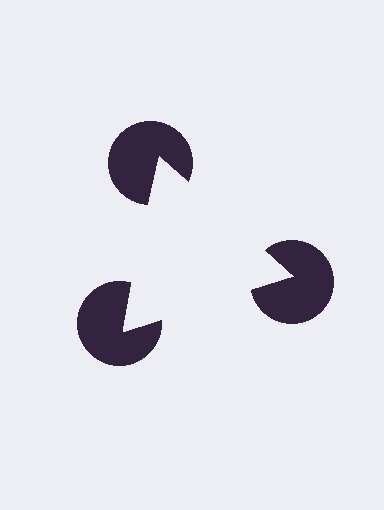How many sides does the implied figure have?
3 sides.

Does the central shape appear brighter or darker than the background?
It typically appears slightly brighter than the background, even though no actual brightness change is drawn.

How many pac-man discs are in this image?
There are 3 — one at each vertex of the illusory triangle.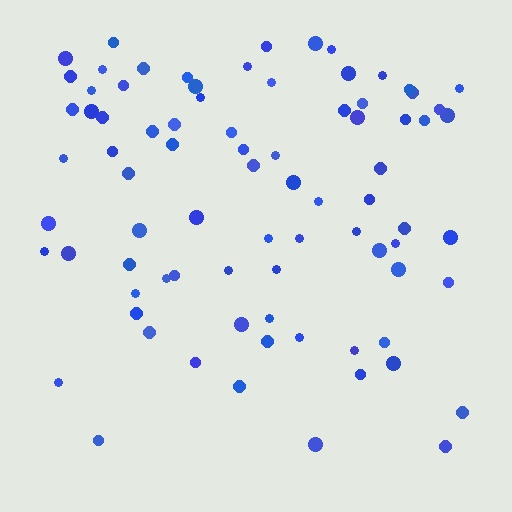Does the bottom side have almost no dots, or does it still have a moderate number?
Still a moderate number, just noticeably fewer than the top.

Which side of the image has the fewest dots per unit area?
The bottom.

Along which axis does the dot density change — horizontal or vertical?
Vertical.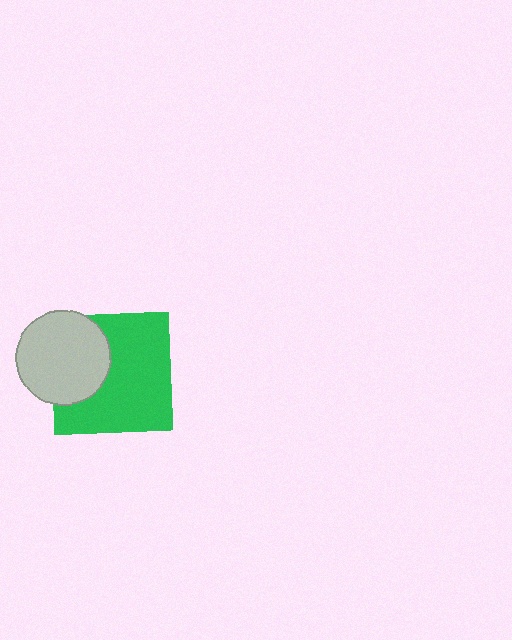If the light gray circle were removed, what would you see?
You would see the complete green square.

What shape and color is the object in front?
The object in front is a light gray circle.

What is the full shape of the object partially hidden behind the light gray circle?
The partially hidden object is a green square.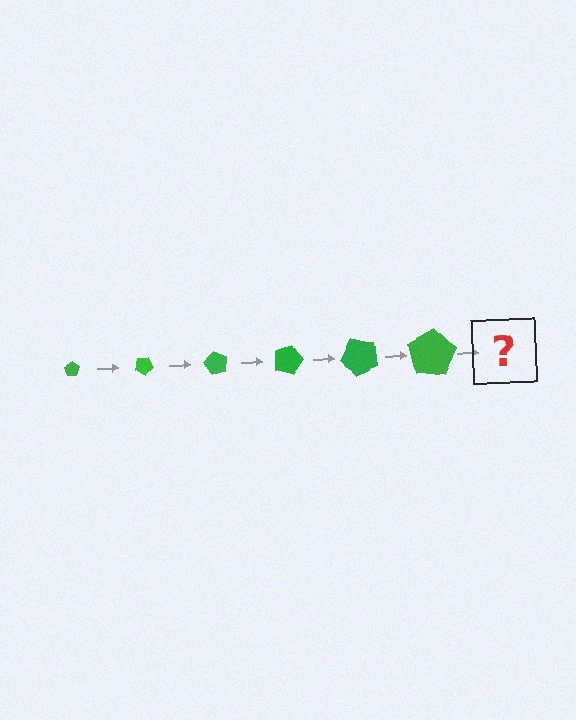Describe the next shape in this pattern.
It should be a pentagon, larger than the previous one and rotated 180 degrees from the start.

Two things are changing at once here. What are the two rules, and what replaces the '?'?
The two rules are that the pentagon grows larger each step and it rotates 30 degrees each step. The '?' should be a pentagon, larger than the previous one and rotated 180 degrees from the start.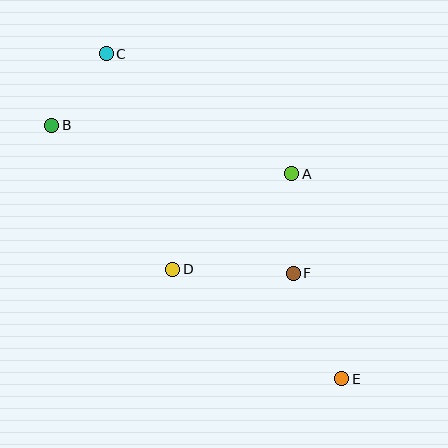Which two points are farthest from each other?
Points C and E are farthest from each other.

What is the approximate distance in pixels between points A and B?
The distance between A and B is approximately 245 pixels.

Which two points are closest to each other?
Points B and C are closest to each other.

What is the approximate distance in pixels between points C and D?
The distance between C and D is approximately 226 pixels.